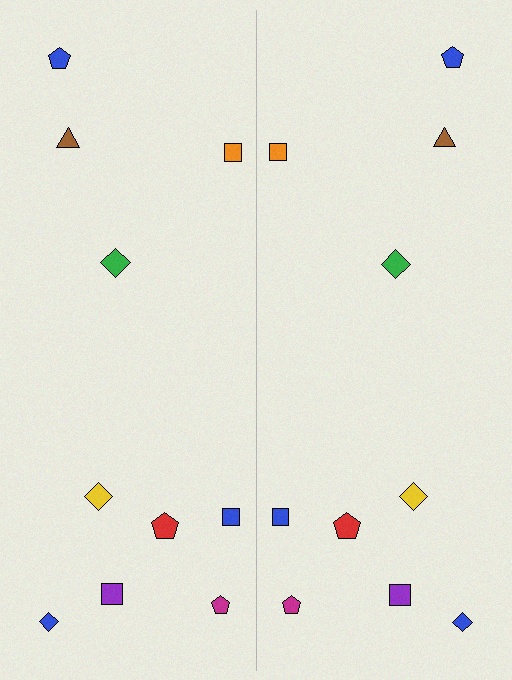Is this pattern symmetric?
Yes, this pattern has bilateral (reflection) symmetry.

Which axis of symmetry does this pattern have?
The pattern has a vertical axis of symmetry running through the center of the image.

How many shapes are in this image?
There are 20 shapes in this image.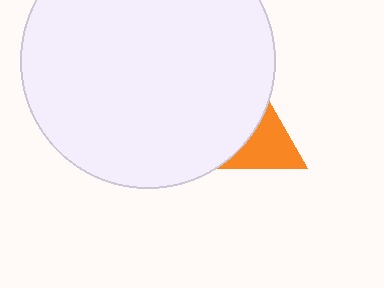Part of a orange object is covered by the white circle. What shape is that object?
It is a triangle.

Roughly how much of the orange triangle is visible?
A small part of it is visible (roughly 37%).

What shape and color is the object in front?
The object in front is a white circle.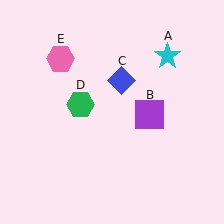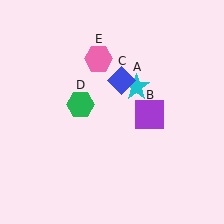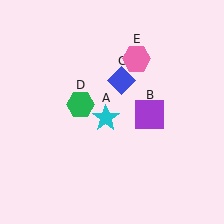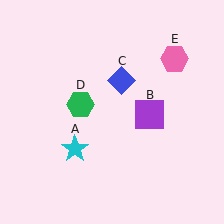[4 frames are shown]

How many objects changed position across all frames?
2 objects changed position: cyan star (object A), pink hexagon (object E).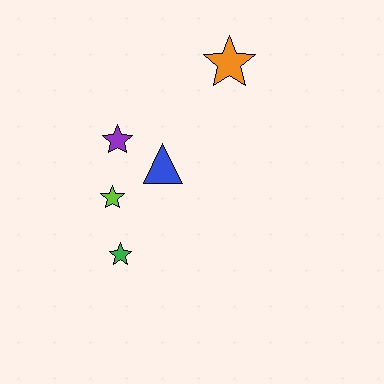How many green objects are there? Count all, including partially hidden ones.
There is 1 green object.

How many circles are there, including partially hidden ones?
There are no circles.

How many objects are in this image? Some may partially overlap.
There are 5 objects.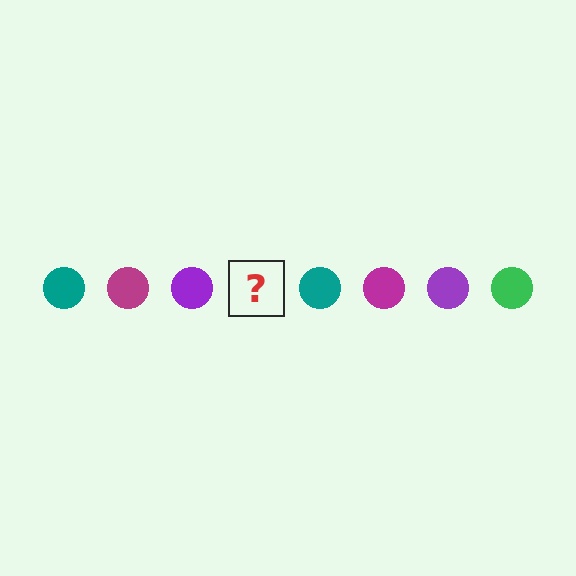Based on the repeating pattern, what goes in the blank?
The blank should be a green circle.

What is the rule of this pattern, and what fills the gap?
The rule is that the pattern cycles through teal, magenta, purple, green circles. The gap should be filled with a green circle.